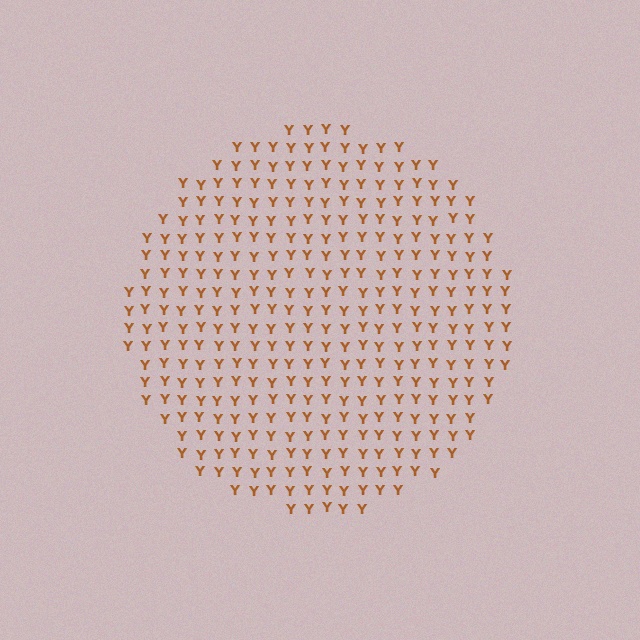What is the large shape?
The large shape is a circle.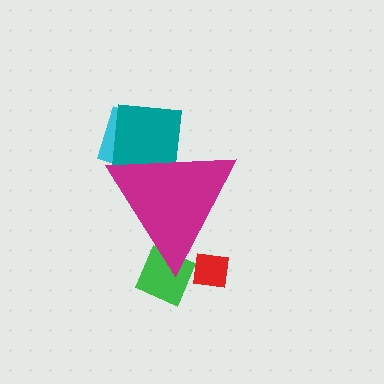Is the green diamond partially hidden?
Yes, the green diamond is partially hidden behind the magenta triangle.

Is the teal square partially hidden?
Yes, the teal square is partially hidden behind the magenta triangle.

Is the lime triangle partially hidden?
Yes, the lime triangle is partially hidden behind the magenta triangle.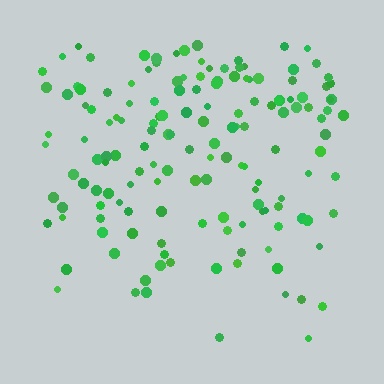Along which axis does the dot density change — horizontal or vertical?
Vertical.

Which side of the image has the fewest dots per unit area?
The bottom.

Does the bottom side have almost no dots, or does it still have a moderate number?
Still a moderate number, just noticeably fewer than the top.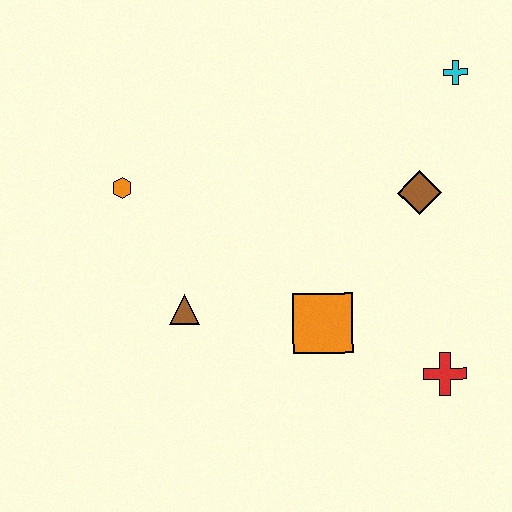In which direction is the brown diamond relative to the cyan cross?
The brown diamond is below the cyan cross.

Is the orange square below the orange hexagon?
Yes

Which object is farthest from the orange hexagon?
The red cross is farthest from the orange hexagon.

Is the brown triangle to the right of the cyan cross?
No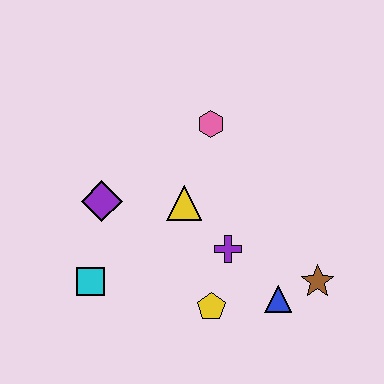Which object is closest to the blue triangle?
The brown star is closest to the blue triangle.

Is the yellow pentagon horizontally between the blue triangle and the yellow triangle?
Yes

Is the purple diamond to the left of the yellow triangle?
Yes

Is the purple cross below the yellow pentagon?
No